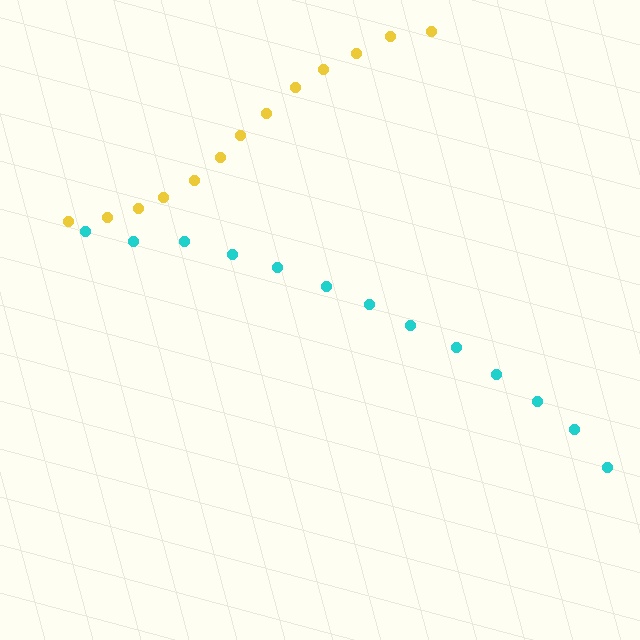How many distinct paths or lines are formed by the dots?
There are 2 distinct paths.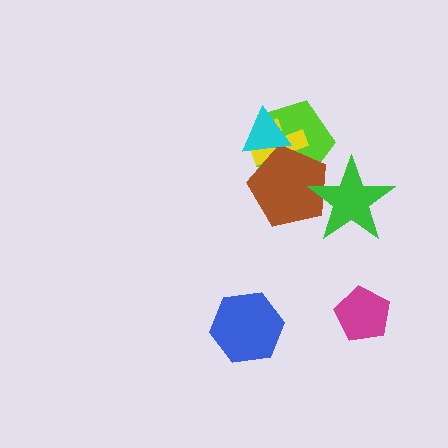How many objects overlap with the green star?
1 object overlaps with the green star.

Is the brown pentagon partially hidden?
Yes, it is partially covered by another shape.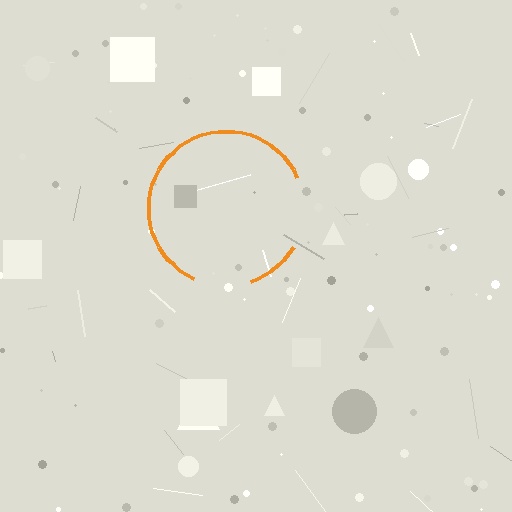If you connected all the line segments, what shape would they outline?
They would outline a circle.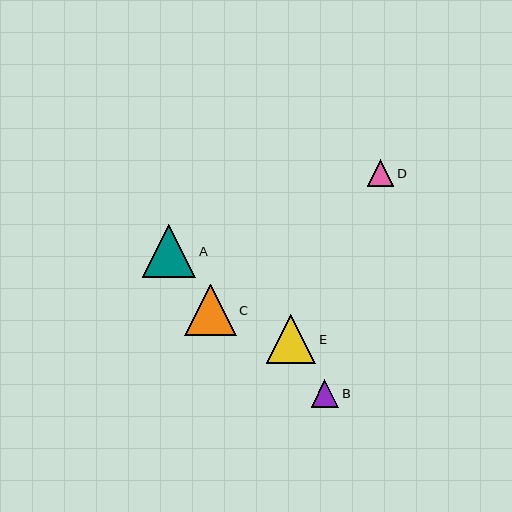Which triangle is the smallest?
Triangle D is the smallest with a size of approximately 27 pixels.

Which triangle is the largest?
Triangle A is the largest with a size of approximately 54 pixels.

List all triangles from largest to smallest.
From largest to smallest: A, C, E, B, D.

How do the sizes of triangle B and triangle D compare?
Triangle B and triangle D are approximately the same size.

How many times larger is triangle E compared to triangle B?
Triangle E is approximately 1.8 times the size of triangle B.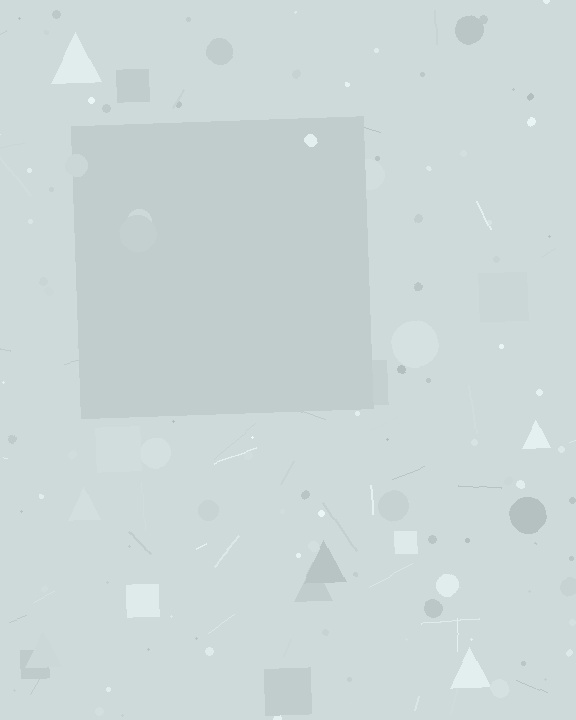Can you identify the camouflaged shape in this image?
The camouflaged shape is a square.